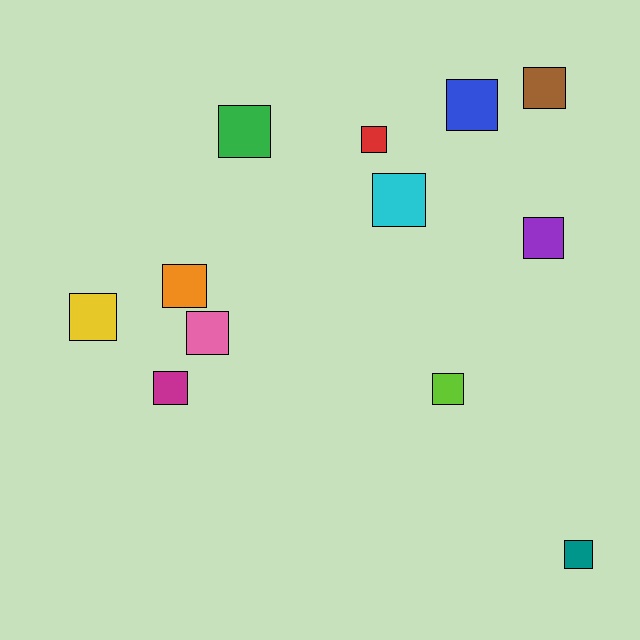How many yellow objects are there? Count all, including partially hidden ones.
There is 1 yellow object.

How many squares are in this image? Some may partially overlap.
There are 12 squares.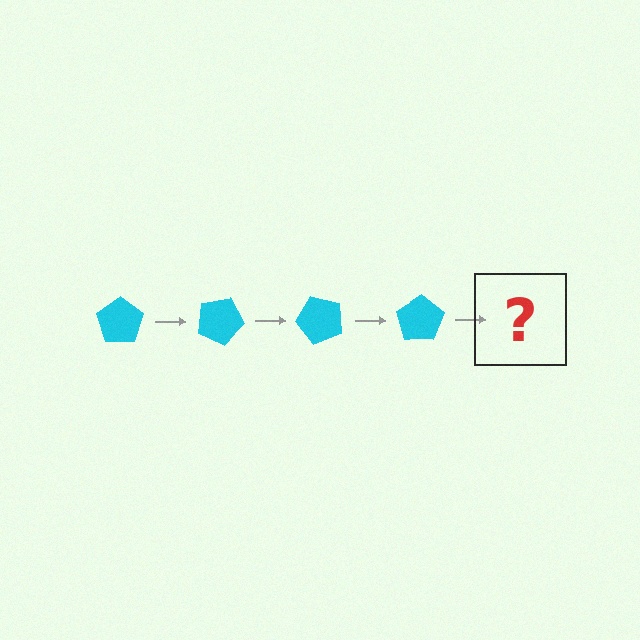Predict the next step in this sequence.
The next step is a cyan pentagon rotated 100 degrees.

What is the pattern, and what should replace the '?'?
The pattern is that the pentagon rotates 25 degrees each step. The '?' should be a cyan pentagon rotated 100 degrees.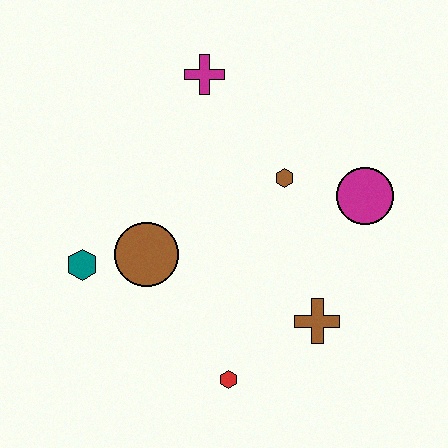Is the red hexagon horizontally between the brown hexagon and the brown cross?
No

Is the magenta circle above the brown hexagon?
No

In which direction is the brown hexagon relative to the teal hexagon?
The brown hexagon is to the right of the teal hexagon.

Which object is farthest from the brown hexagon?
The teal hexagon is farthest from the brown hexagon.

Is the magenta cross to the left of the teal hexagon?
No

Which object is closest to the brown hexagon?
The magenta circle is closest to the brown hexagon.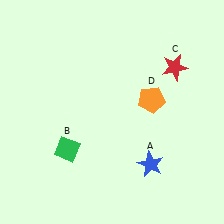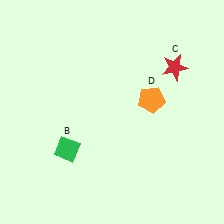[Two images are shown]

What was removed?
The blue star (A) was removed in Image 2.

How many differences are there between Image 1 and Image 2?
There is 1 difference between the two images.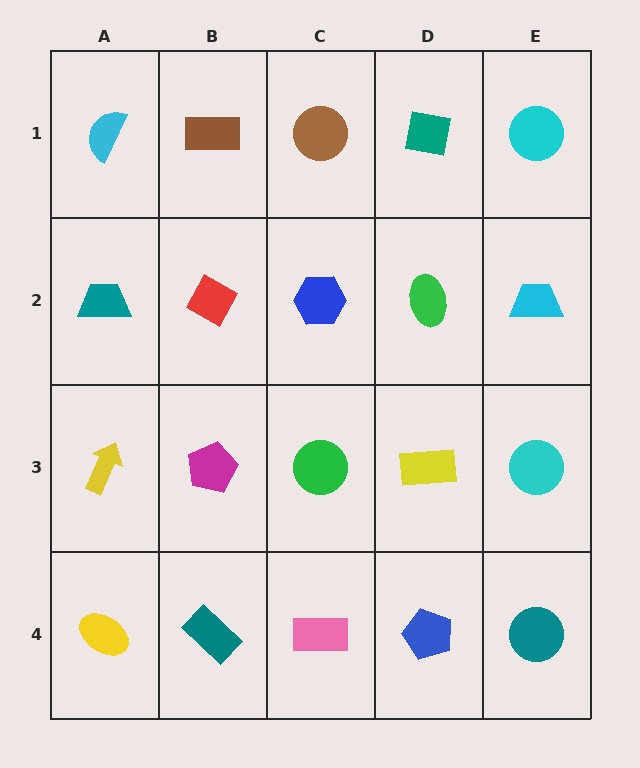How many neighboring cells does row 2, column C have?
4.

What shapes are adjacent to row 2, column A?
A cyan semicircle (row 1, column A), a yellow arrow (row 3, column A), a red diamond (row 2, column B).